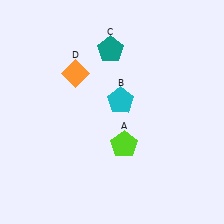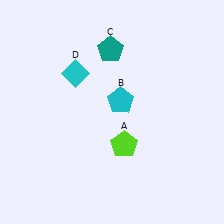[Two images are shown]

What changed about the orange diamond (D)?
In Image 1, D is orange. In Image 2, it changed to cyan.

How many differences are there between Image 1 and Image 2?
There is 1 difference between the two images.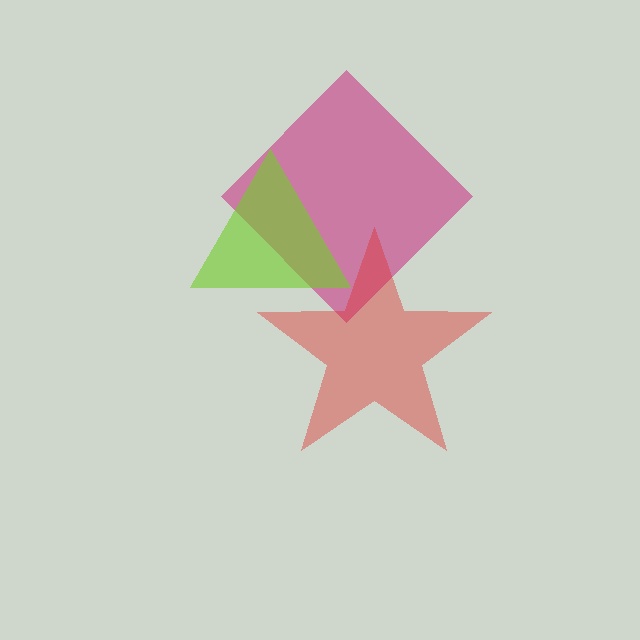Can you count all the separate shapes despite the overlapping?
Yes, there are 3 separate shapes.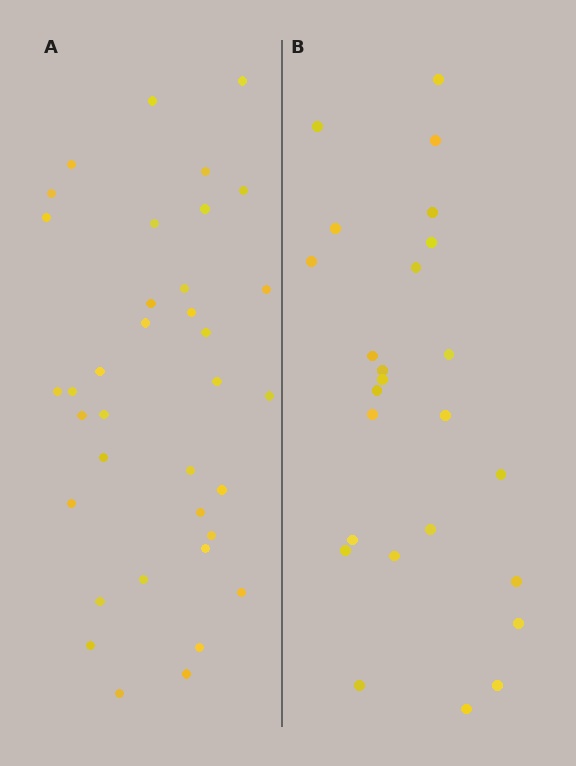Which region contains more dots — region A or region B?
Region A (the left region) has more dots.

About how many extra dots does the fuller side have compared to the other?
Region A has roughly 12 or so more dots than region B.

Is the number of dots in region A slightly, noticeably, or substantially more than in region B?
Region A has noticeably more, but not dramatically so. The ratio is roughly 1.4 to 1.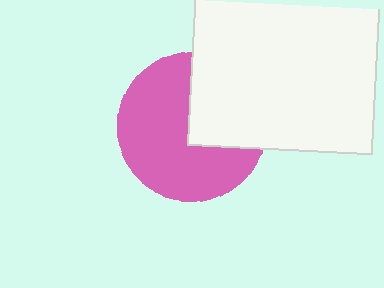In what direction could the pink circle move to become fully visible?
The pink circle could move toward the lower-left. That would shift it out from behind the white square entirely.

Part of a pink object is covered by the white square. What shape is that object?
It is a circle.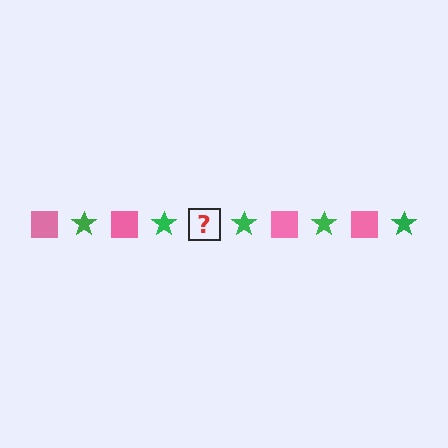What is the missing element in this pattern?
The missing element is a pink square.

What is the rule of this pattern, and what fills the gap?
The rule is that the pattern alternates between pink square and green star. The gap should be filled with a pink square.